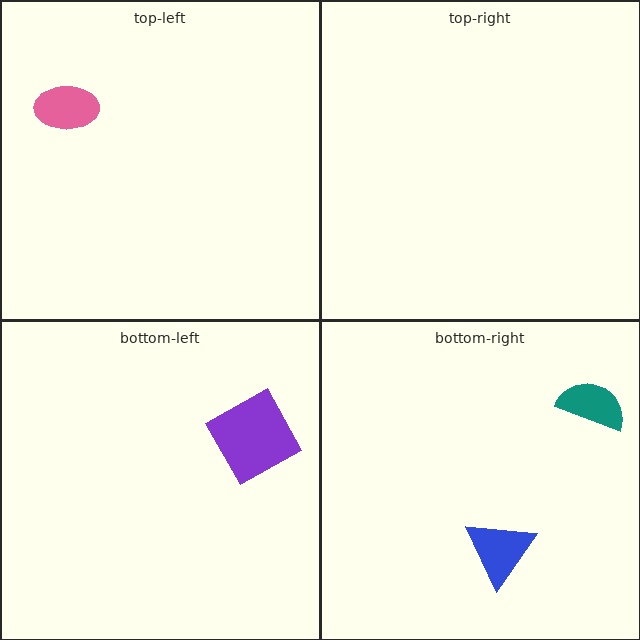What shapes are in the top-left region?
The pink ellipse.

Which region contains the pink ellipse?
The top-left region.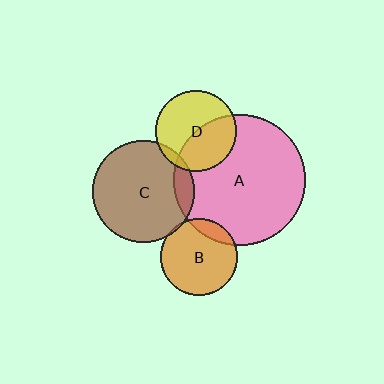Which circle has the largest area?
Circle A (pink).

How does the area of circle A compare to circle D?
Approximately 2.6 times.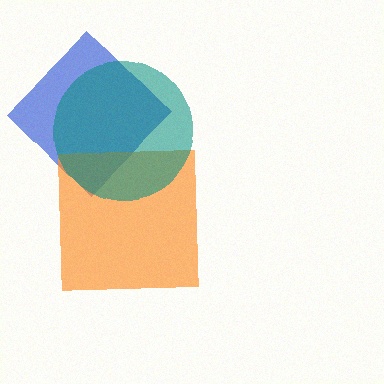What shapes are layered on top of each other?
The layered shapes are: a blue diamond, an orange square, a teal circle.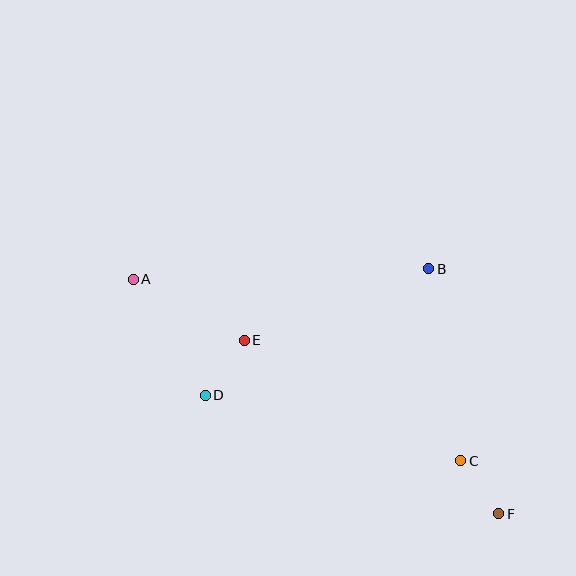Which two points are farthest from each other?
Points A and F are farthest from each other.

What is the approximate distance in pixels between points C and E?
The distance between C and E is approximately 248 pixels.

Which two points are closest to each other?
Points C and F are closest to each other.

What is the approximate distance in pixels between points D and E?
The distance between D and E is approximately 68 pixels.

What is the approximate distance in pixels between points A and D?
The distance between A and D is approximately 137 pixels.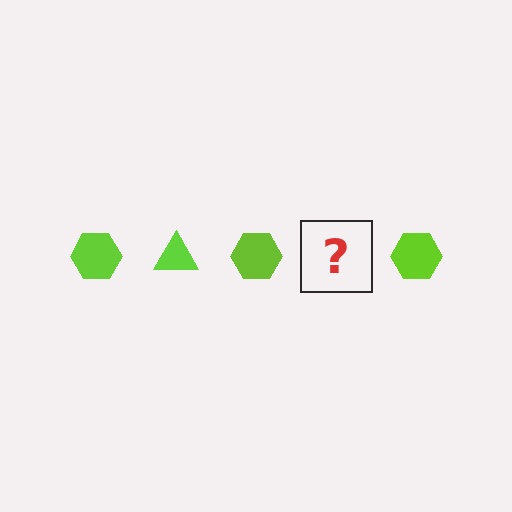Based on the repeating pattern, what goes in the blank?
The blank should be a lime triangle.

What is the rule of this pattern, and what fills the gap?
The rule is that the pattern cycles through hexagon, triangle shapes in lime. The gap should be filled with a lime triangle.